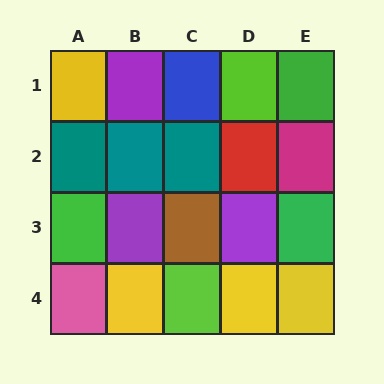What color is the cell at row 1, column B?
Purple.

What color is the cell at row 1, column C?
Blue.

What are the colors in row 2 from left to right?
Teal, teal, teal, red, magenta.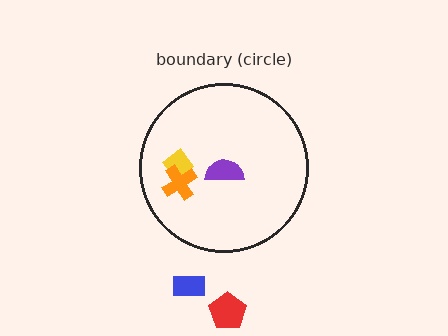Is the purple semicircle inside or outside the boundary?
Inside.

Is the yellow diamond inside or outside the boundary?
Inside.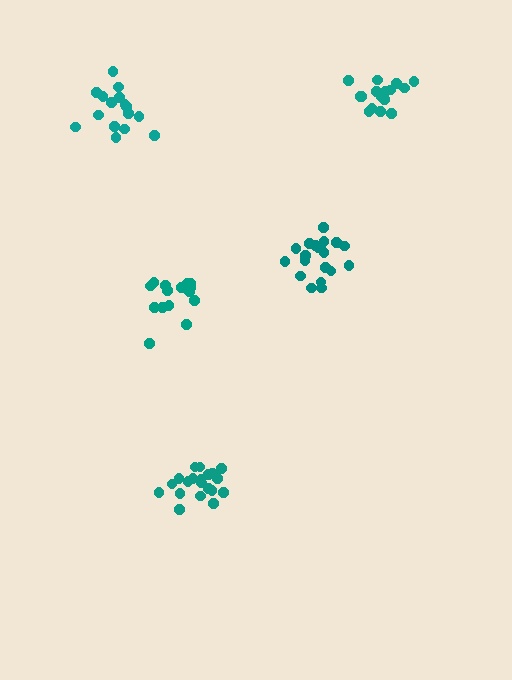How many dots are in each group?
Group 1: 20 dots, Group 2: 16 dots, Group 3: 16 dots, Group 4: 15 dots, Group 5: 19 dots (86 total).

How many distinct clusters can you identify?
There are 5 distinct clusters.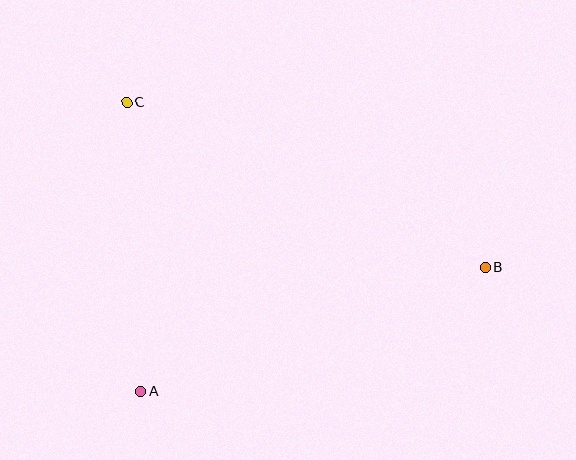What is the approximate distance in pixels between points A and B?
The distance between A and B is approximately 366 pixels.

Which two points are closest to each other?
Points A and C are closest to each other.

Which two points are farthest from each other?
Points B and C are farthest from each other.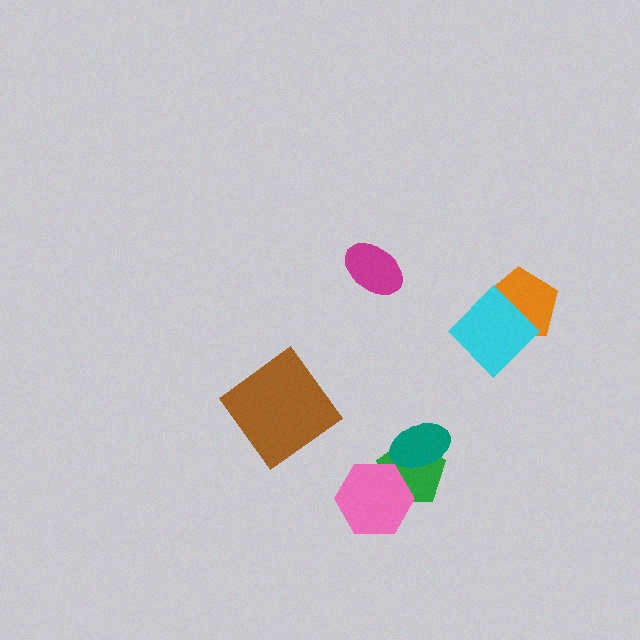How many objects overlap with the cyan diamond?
1 object overlaps with the cyan diamond.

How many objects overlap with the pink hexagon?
1 object overlaps with the pink hexagon.